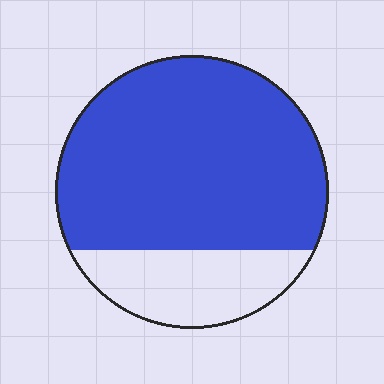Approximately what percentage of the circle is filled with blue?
Approximately 75%.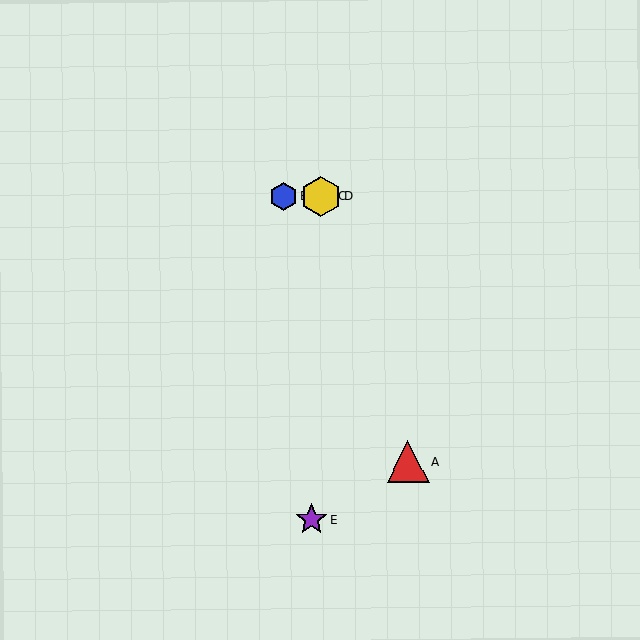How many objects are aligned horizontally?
3 objects (B, C, D) are aligned horizontally.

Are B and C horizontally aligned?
Yes, both are at y≈197.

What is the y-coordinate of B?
Object B is at y≈197.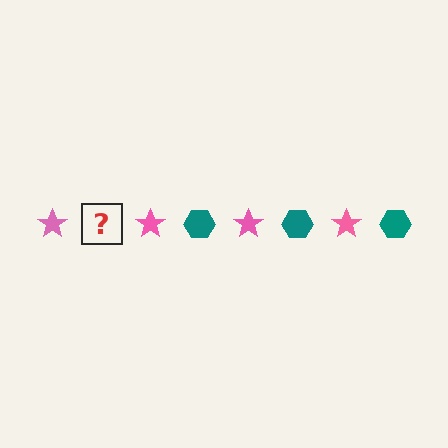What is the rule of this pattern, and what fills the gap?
The rule is that the pattern alternates between pink star and teal hexagon. The gap should be filled with a teal hexagon.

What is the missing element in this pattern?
The missing element is a teal hexagon.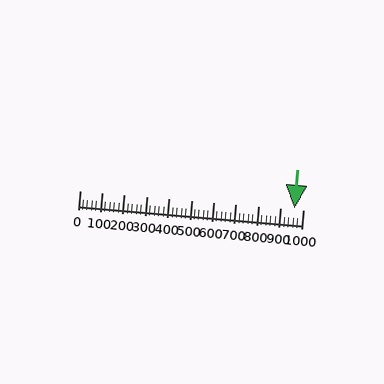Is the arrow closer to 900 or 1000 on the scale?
The arrow is closer to 1000.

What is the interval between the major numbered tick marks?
The major tick marks are spaced 100 units apart.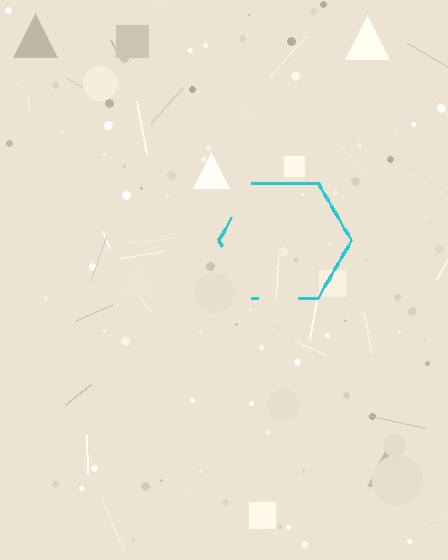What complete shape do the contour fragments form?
The contour fragments form a hexagon.